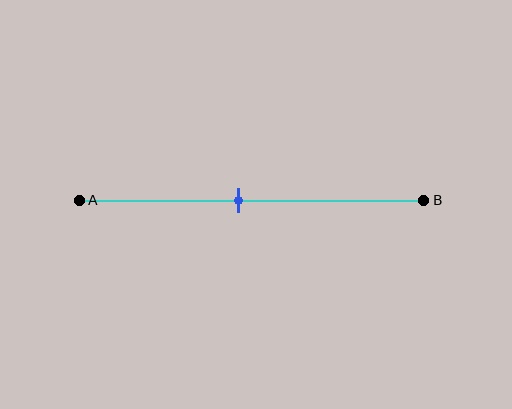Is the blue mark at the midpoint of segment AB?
No, the mark is at about 45% from A, not at the 50% midpoint.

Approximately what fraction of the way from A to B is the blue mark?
The blue mark is approximately 45% of the way from A to B.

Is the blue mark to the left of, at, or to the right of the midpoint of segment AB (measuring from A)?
The blue mark is to the left of the midpoint of segment AB.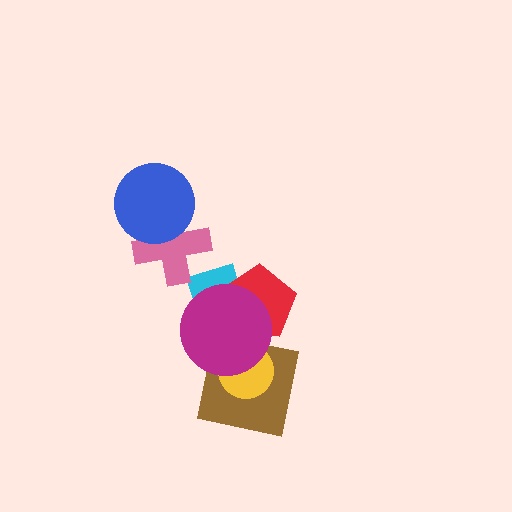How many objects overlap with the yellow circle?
2 objects overlap with the yellow circle.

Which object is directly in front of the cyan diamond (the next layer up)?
The pink cross is directly in front of the cyan diamond.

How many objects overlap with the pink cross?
2 objects overlap with the pink cross.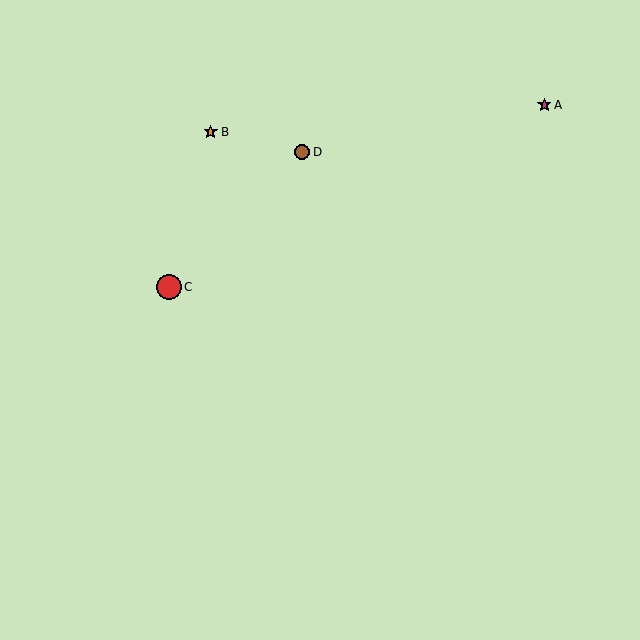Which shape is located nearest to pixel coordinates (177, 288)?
The red circle (labeled C) at (169, 287) is nearest to that location.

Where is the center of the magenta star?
The center of the magenta star is at (544, 105).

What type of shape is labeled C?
Shape C is a red circle.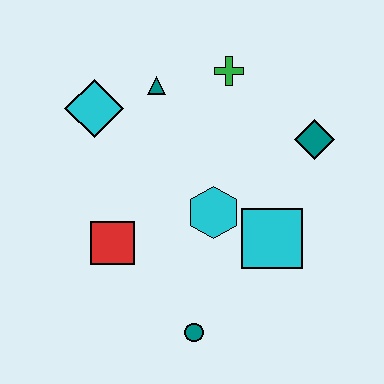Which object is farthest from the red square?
The teal diamond is farthest from the red square.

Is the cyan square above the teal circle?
Yes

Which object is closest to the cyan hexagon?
The cyan square is closest to the cyan hexagon.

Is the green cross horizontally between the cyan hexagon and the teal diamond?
Yes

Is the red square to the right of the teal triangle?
No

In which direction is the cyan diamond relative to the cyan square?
The cyan diamond is to the left of the cyan square.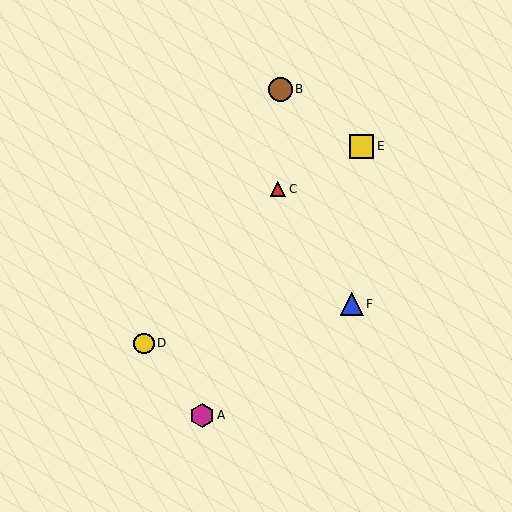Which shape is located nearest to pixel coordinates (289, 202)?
The red triangle (labeled C) at (278, 189) is nearest to that location.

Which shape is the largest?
The magenta hexagon (labeled A) is the largest.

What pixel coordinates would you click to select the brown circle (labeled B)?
Click at (280, 90) to select the brown circle B.